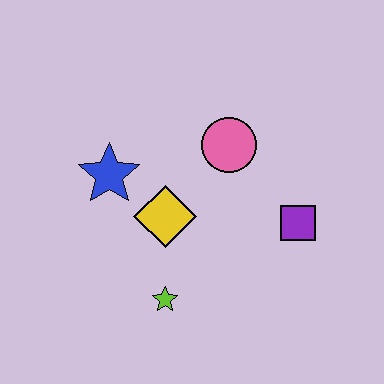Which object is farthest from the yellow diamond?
The purple square is farthest from the yellow diamond.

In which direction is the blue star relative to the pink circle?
The blue star is to the left of the pink circle.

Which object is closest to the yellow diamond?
The blue star is closest to the yellow diamond.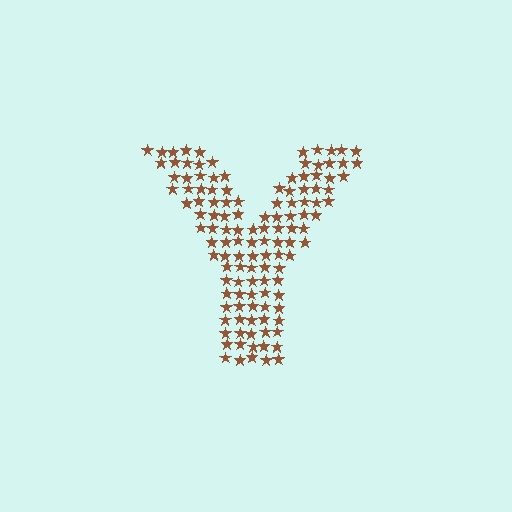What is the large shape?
The large shape is the letter Y.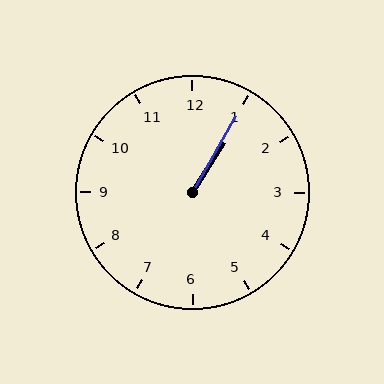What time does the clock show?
1:05.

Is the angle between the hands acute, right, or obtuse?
It is acute.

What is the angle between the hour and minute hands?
Approximately 2 degrees.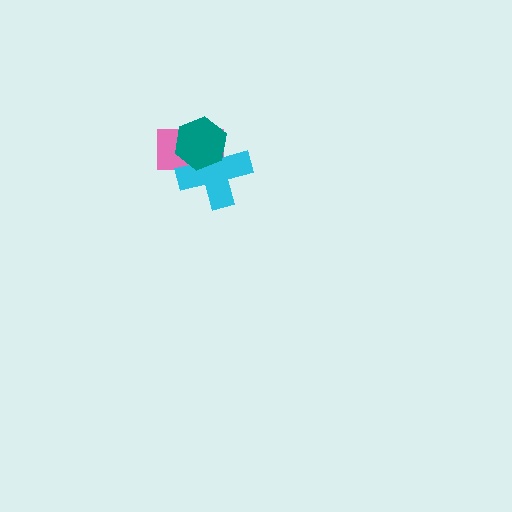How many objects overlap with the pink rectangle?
2 objects overlap with the pink rectangle.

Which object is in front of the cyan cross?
The teal hexagon is in front of the cyan cross.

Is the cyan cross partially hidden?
Yes, it is partially covered by another shape.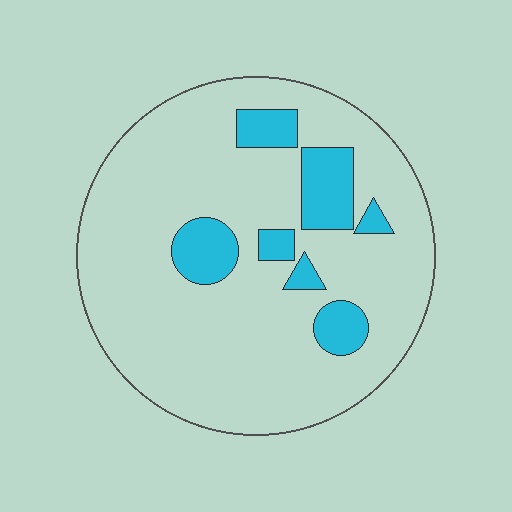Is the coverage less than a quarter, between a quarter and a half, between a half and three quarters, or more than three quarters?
Less than a quarter.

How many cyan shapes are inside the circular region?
7.